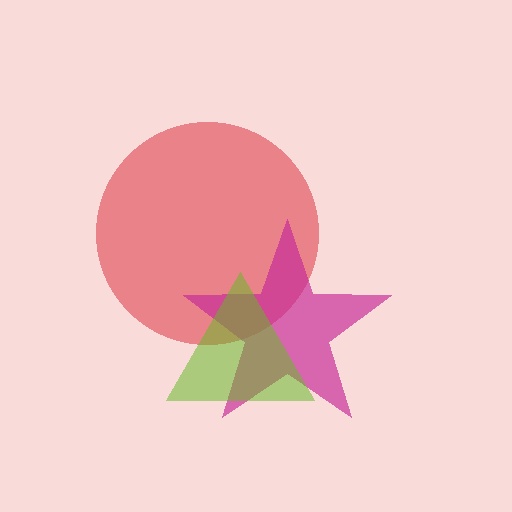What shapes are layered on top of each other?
The layered shapes are: a red circle, a magenta star, a lime triangle.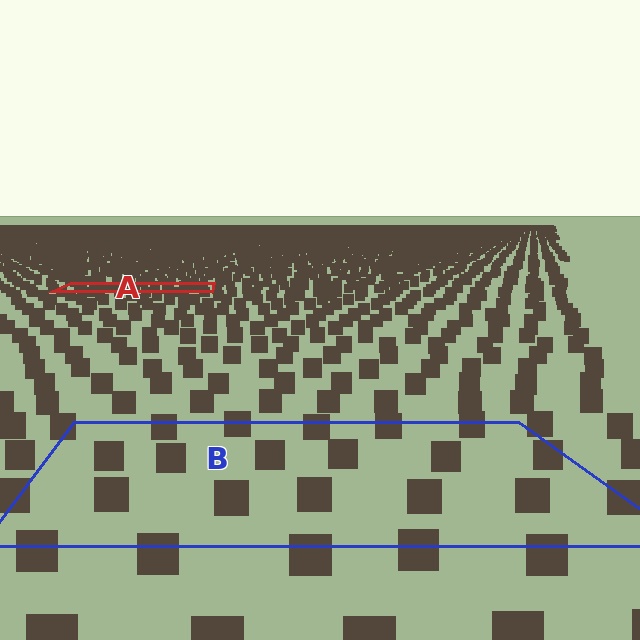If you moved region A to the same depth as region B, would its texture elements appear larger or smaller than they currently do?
They would appear larger. At a closer depth, the same texture elements are projected at a bigger on-screen size.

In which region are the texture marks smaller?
The texture marks are smaller in region A, because it is farther away.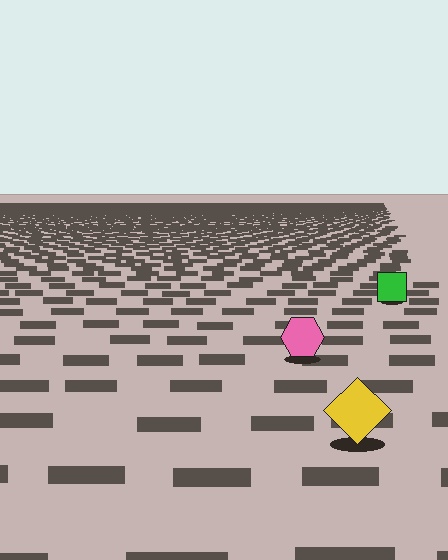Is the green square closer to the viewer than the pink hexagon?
No. The pink hexagon is closer — you can tell from the texture gradient: the ground texture is coarser near it.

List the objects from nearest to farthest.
From nearest to farthest: the yellow diamond, the pink hexagon, the green square.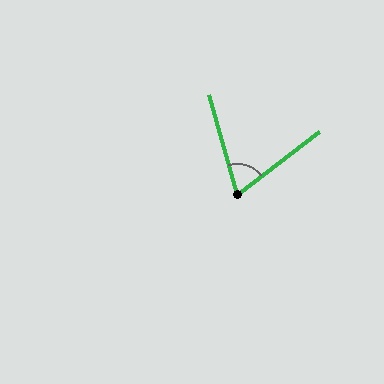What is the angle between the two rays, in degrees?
Approximately 68 degrees.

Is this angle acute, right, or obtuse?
It is acute.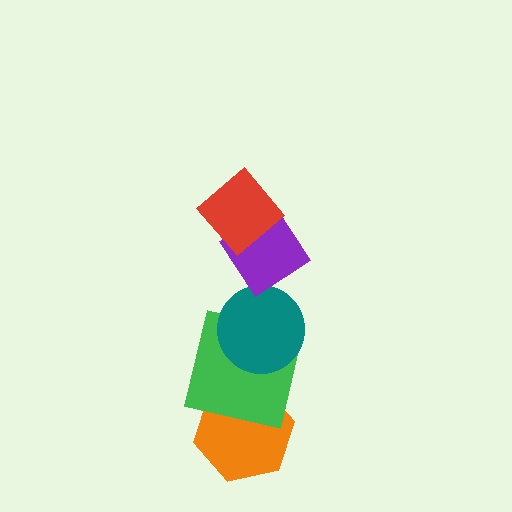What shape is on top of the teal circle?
The purple diamond is on top of the teal circle.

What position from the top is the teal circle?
The teal circle is 3rd from the top.